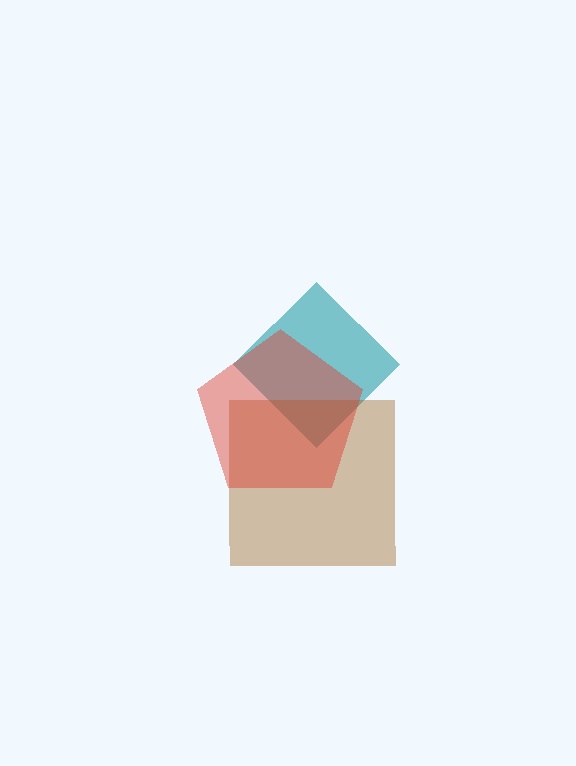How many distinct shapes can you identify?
There are 3 distinct shapes: a teal diamond, a brown square, a red pentagon.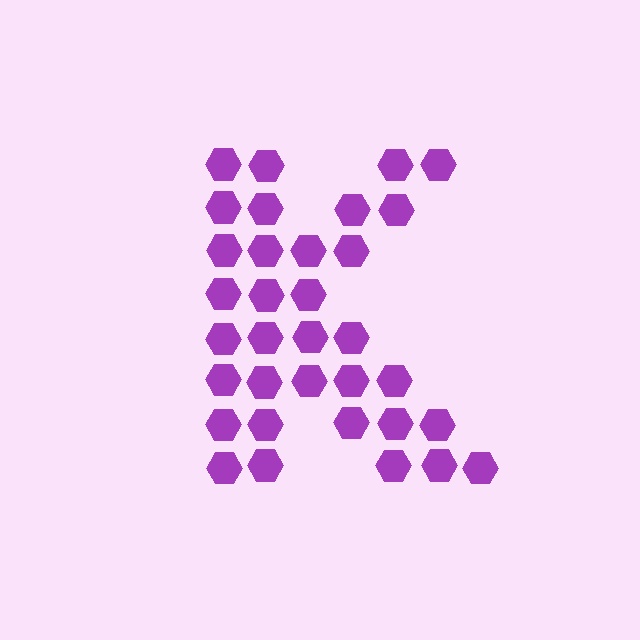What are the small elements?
The small elements are hexagons.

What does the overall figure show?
The overall figure shows the letter K.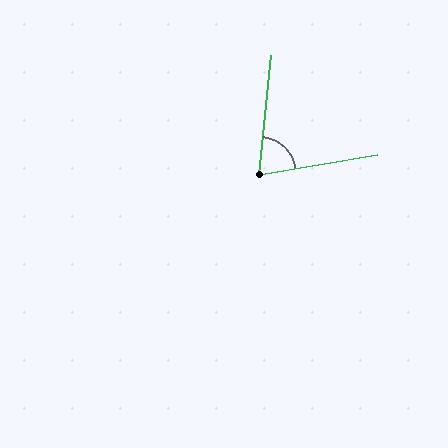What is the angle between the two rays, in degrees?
Approximately 75 degrees.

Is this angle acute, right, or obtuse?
It is acute.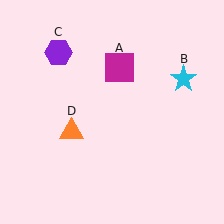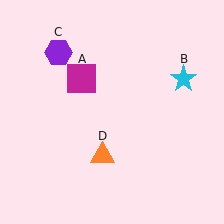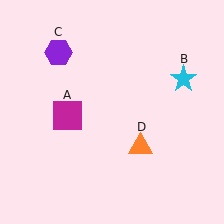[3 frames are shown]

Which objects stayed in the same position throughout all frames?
Cyan star (object B) and purple hexagon (object C) remained stationary.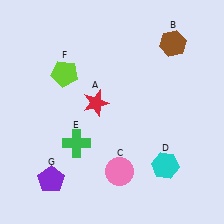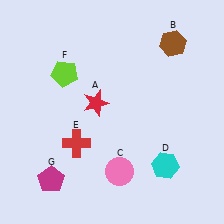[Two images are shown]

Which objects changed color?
E changed from green to red. G changed from purple to magenta.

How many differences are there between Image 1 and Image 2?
There are 2 differences between the two images.